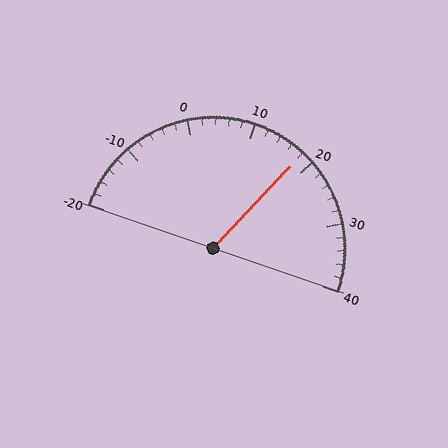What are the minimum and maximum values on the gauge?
The gauge ranges from -20 to 40.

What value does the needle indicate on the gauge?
The needle indicates approximately 18.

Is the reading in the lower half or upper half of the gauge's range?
The reading is in the upper half of the range (-20 to 40).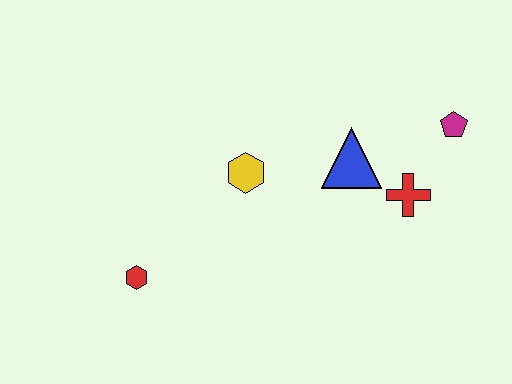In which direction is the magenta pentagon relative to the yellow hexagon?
The magenta pentagon is to the right of the yellow hexagon.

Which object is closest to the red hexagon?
The yellow hexagon is closest to the red hexagon.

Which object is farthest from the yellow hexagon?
The magenta pentagon is farthest from the yellow hexagon.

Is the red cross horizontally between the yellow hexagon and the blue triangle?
No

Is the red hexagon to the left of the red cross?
Yes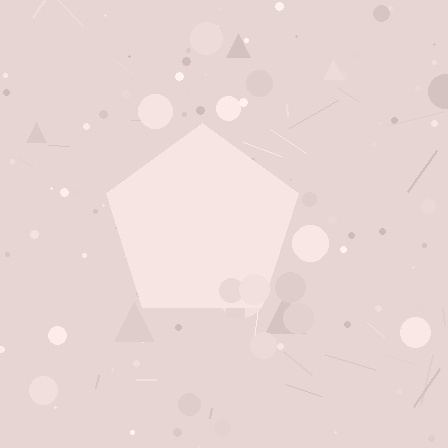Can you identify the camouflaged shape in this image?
The camouflaged shape is a pentagon.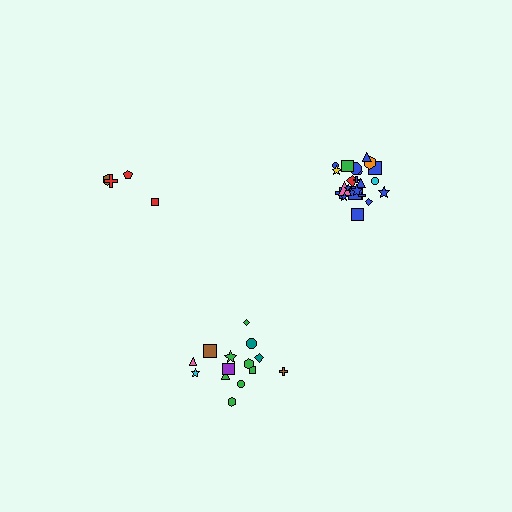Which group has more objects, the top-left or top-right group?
The top-right group.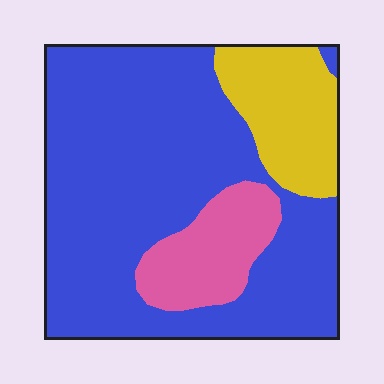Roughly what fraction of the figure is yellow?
Yellow covers around 15% of the figure.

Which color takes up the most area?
Blue, at roughly 70%.